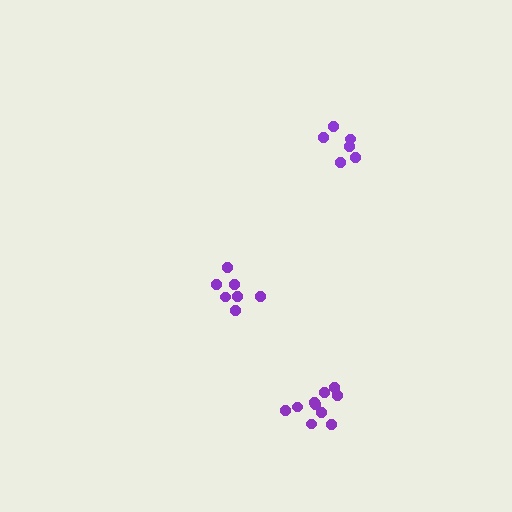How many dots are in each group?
Group 1: 6 dots, Group 2: 10 dots, Group 3: 7 dots (23 total).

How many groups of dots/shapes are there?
There are 3 groups.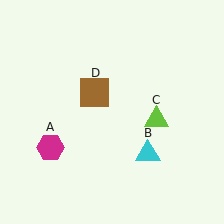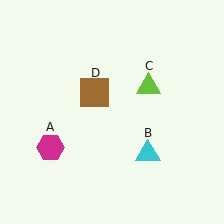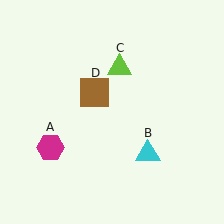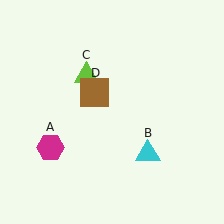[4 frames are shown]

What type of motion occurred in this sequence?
The lime triangle (object C) rotated counterclockwise around the center of the scene.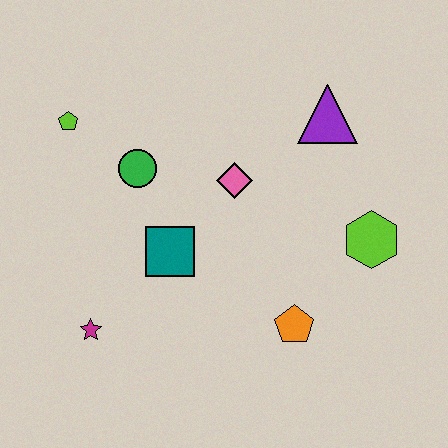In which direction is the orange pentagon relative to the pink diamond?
The orange pentagon is below the pink diamond.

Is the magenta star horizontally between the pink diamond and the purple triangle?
No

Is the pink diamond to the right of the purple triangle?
No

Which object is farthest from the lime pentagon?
The lime hexagon is farthest from the lime pentagon.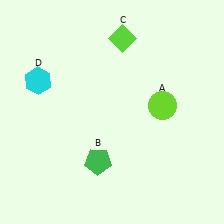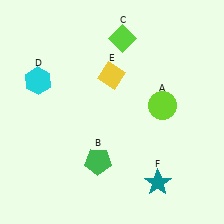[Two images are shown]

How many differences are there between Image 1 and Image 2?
There are 2 differences between the two images.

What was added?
A yellow diamond (E), a teal star (F) were added in Image 2.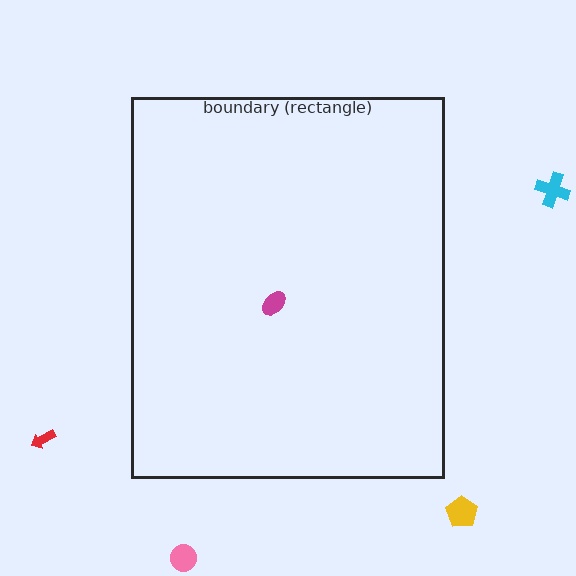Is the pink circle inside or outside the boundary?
Outside.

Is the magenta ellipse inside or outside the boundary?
Inside.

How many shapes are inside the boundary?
1 inside, 4 outside.